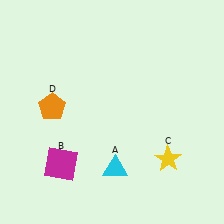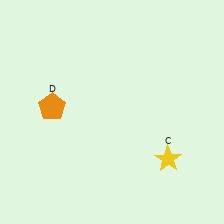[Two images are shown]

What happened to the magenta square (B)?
The magenta square (B) was removed in Image 2. It was in the bottom-left area of Image 1.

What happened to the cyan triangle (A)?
The cyan triangle (A) was removed in Image 2. It was in the bottom-right area of Image 1.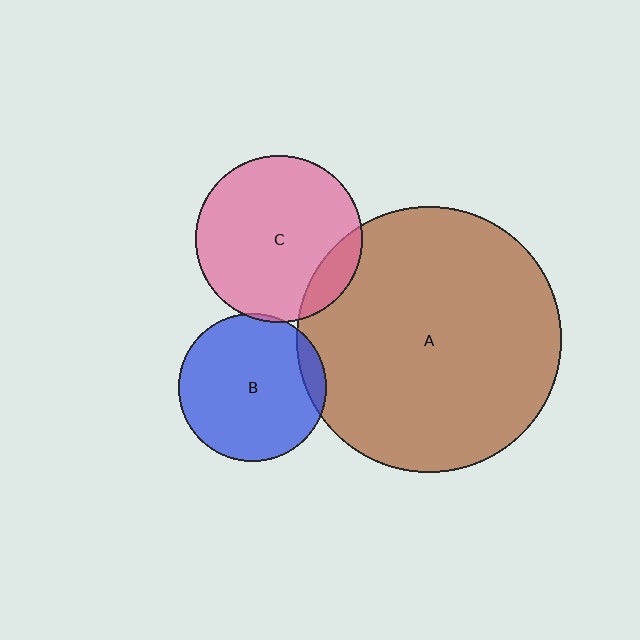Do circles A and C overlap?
Yes.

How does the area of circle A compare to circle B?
Approximately 3.2 times.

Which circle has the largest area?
Circle A (brown).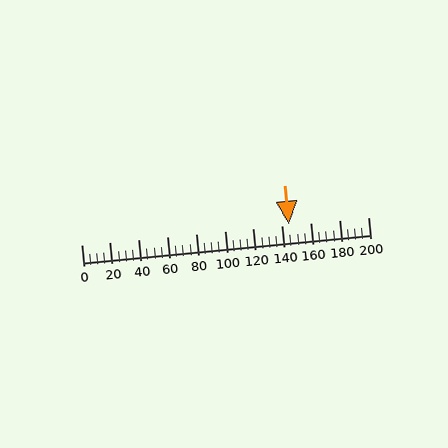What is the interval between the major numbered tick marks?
The major tick marks are spaced 20 units apart.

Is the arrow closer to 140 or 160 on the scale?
The arrow is closer to 140.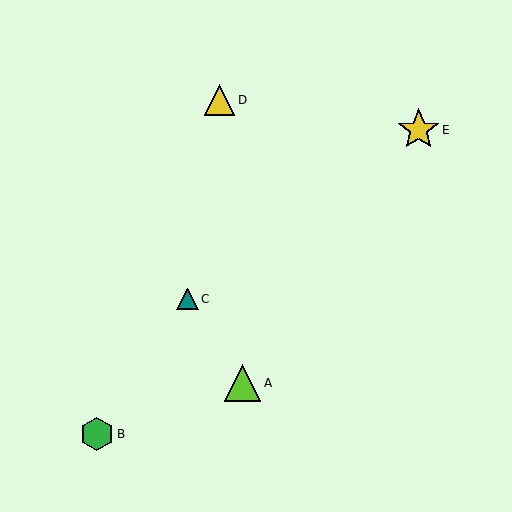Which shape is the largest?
The yellow star (labeled E) is the largest.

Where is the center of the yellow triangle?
The center of the yellow triangle is at (220, 100).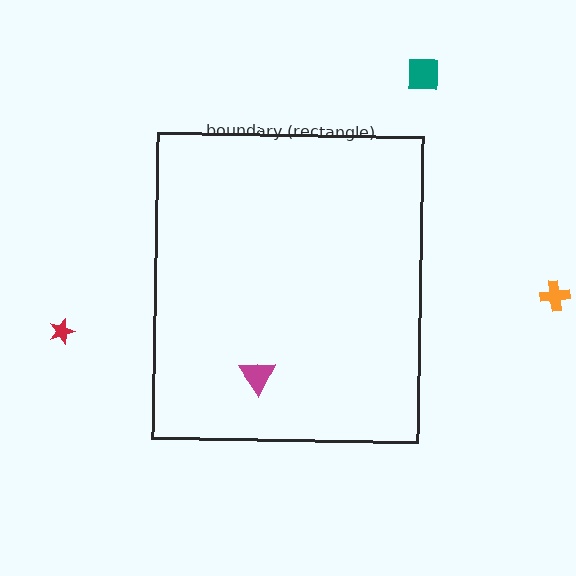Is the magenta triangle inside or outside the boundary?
Inside.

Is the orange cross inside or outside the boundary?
Outside.